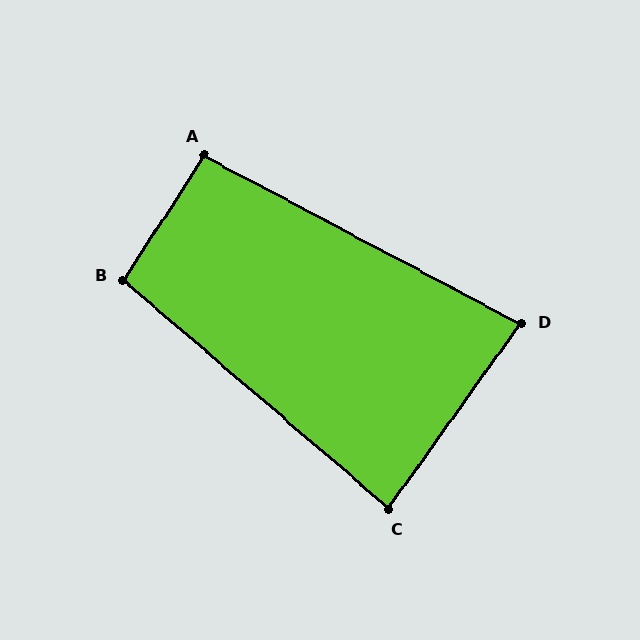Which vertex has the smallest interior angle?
D, at approximately 82 degrees.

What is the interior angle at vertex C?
Approximately 85 degrees (acute).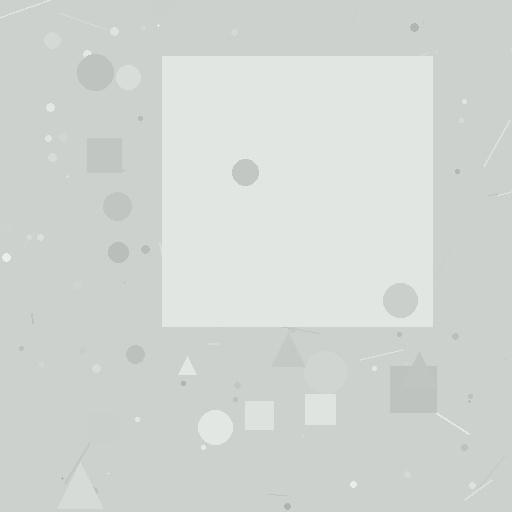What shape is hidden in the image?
A square is hidden in the image.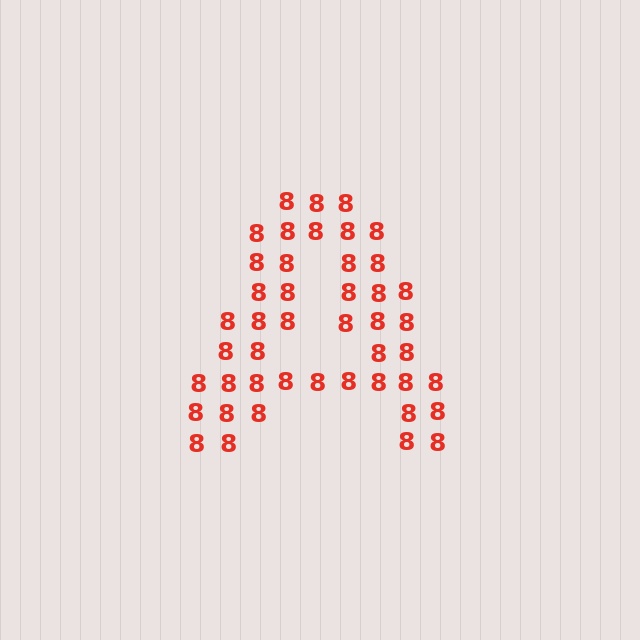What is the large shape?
The large shape is the letter A.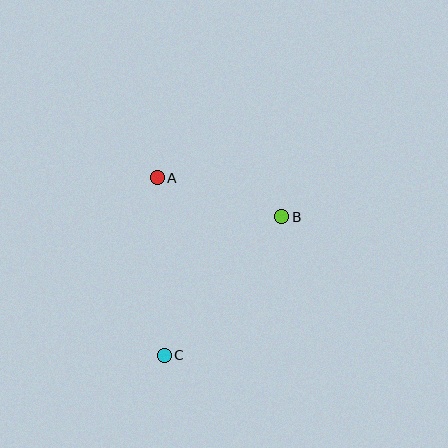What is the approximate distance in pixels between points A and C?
The distance between A and C is approximately 178 pixels.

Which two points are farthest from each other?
Points B and C are farthest from each other.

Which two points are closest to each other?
Points A and B are closest to each other.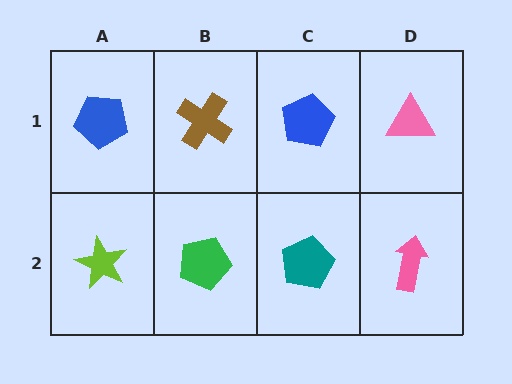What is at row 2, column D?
A pink arrow.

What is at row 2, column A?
A lime star.